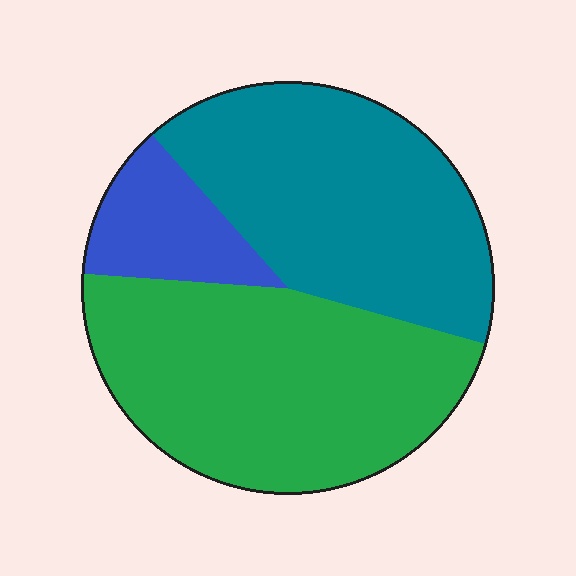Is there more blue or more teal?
Teal.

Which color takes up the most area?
Green, at roughly 45%.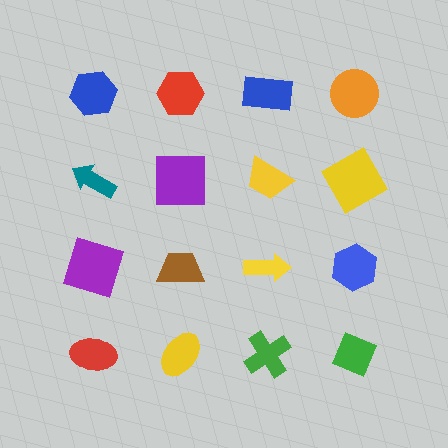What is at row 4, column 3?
A green cross.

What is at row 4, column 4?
A green diamond.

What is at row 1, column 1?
A blue hexagon.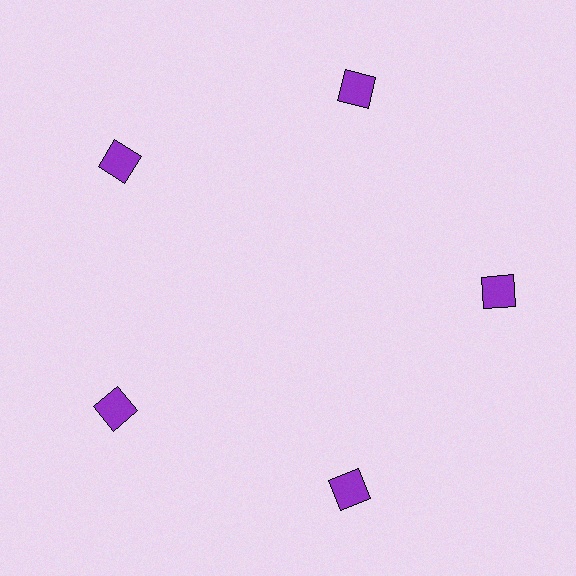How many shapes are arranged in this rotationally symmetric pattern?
There are 5 shapes, arranged in 5 groups of 1.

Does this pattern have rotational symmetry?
Yes, this pattern has 5-fold rotational symmetry. It looks the same after rotating 72 degrees around the center.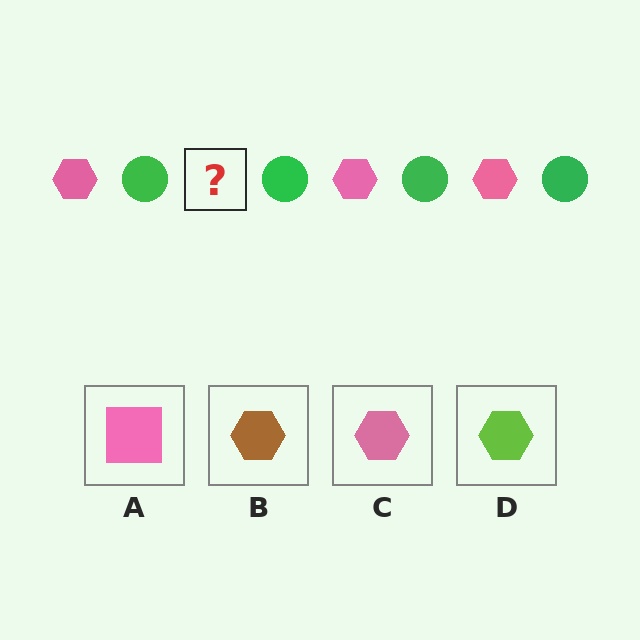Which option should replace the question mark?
Option C.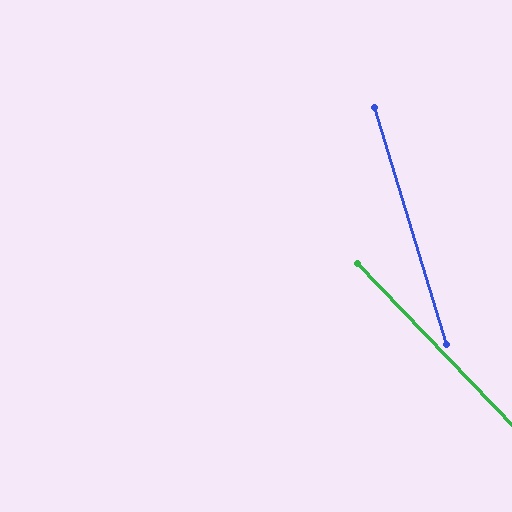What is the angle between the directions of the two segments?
Approximately 27 degrees.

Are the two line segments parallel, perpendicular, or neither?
Neither parallel nor perpendicular — they differ by about 27°.